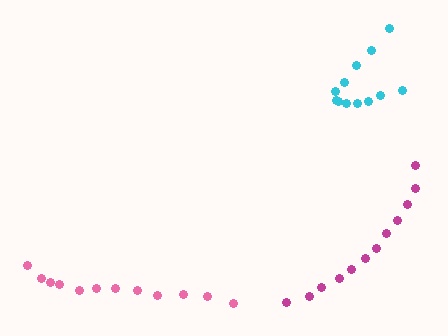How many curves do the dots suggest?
There are 3 distinct paths.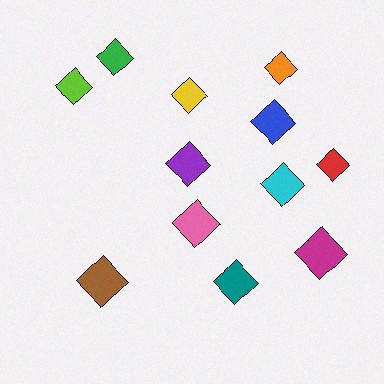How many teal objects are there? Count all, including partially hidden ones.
There is 1 teal object.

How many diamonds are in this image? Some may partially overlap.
There are 12 diamonds.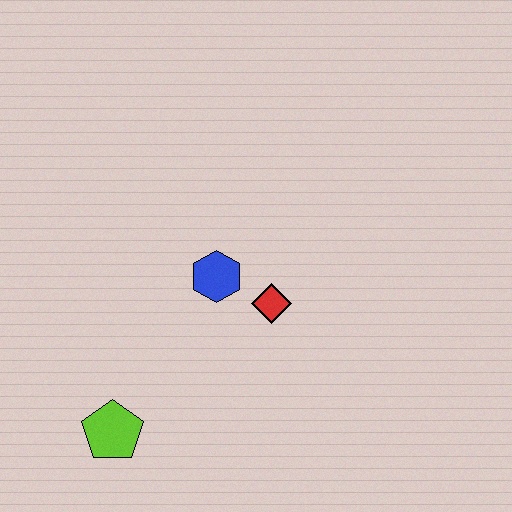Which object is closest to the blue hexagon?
The red diamond is closest to the blue hexagon.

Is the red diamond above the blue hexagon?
No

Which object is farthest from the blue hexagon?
The lime pentagon is farthest from the blue hexagon.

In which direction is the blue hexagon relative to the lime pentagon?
The blue hexagon is above the lime pentagon.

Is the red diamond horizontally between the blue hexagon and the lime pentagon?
No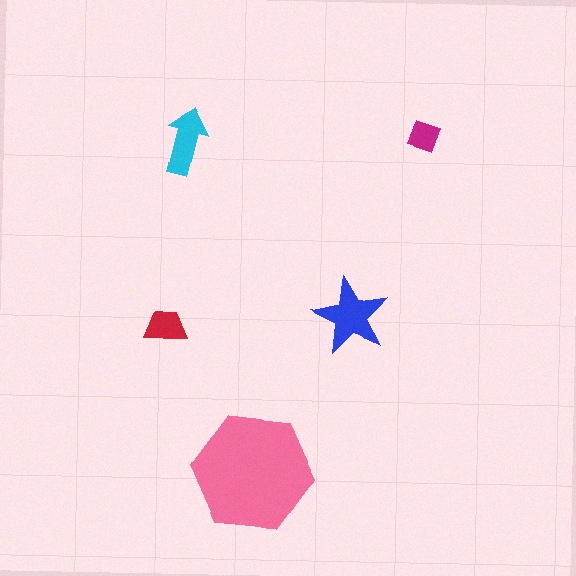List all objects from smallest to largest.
The magenta diamond, the red trapezoid, the cyan arrow, the blue star, the pink hexagon.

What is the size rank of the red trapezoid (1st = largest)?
4th.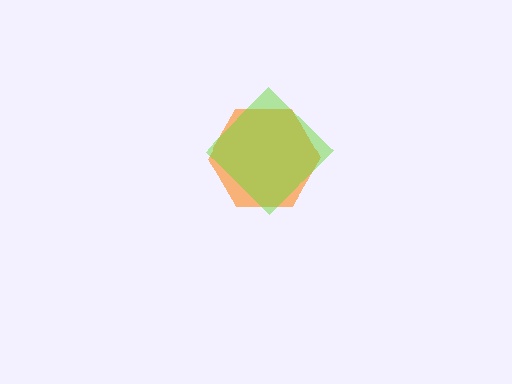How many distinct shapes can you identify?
There are 2 distinct shapes: an orange hexagon, a lime diamond.